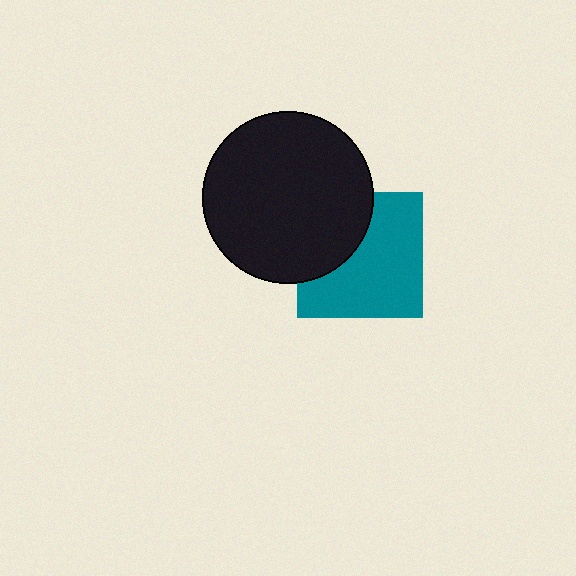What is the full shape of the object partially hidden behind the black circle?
The partially hidden object is a teal square.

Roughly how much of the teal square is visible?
Most of it is visible (roughly 65%).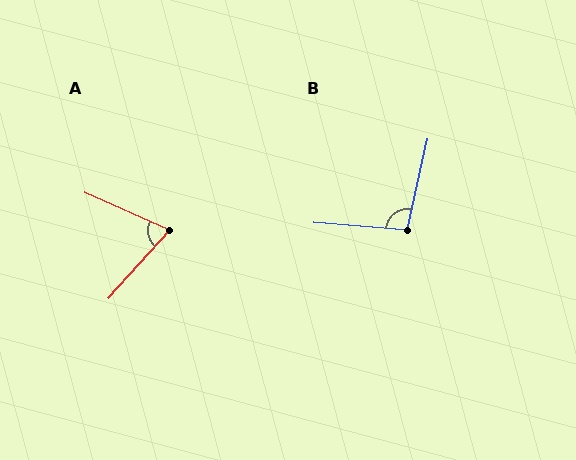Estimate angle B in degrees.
Approximately 98 degrees.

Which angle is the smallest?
A, at approximately 72 degrees.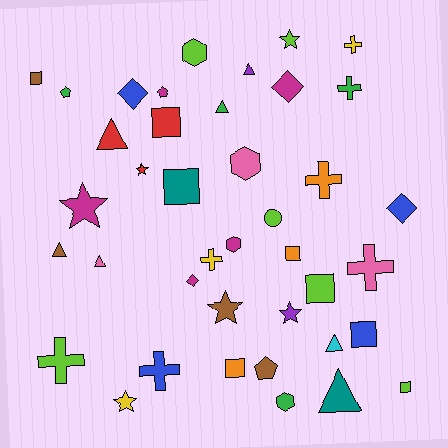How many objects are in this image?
There are 40 objects.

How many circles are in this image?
There is 1 circle.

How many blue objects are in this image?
There are 4 blue objects.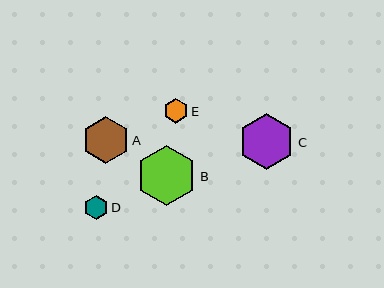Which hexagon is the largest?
Hexagon B is the largest with a size of approximately 60 pixels.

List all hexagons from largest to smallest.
From largest to smallest: B, C, A, E, D.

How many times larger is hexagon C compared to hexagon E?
Hexagon C is approximately 2.3 times the size of hexagon E.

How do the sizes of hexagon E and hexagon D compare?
Hexagon E and hexagon D are approximately the same size.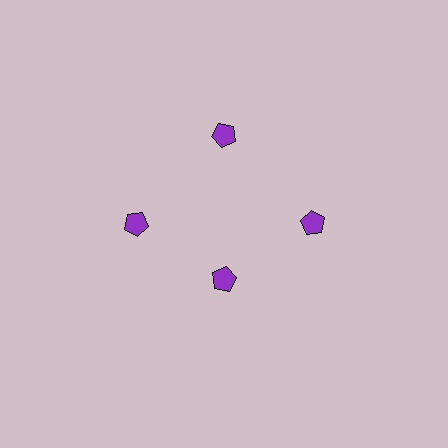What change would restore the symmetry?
The symmetry would be restored by moving it outward, back onto the ring so that all 4 pentagons sit at equal angles and equal distance from the center.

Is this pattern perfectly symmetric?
No. The 4 purple pentagons are arranged in a ring, but one element near the 6 o'clock position is pulled inward toward the center, breaking the 4-fold rotational symmetry.